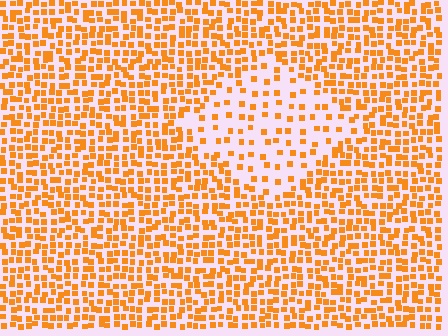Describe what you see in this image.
The image contains small orange elements arranged at two different densities. A diamond-shaped region is visible where the elements are less densely packed than the surrounding area.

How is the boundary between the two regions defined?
The boundary is defined by a change in element density (approximately 2.4x ratio). All elements are the same color, size, and shape.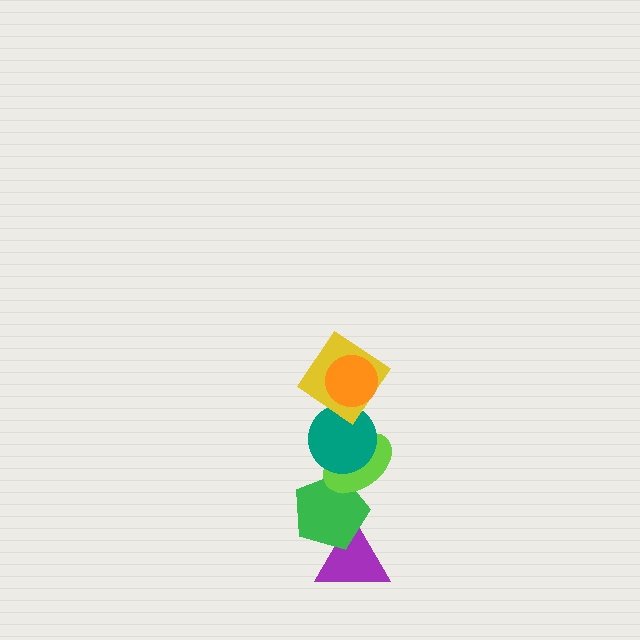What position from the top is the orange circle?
The orange circle is 1st from the top.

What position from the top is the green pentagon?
The green pentagon is 5th from the top.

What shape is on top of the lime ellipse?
The teal circle is on top of the lime ellipse.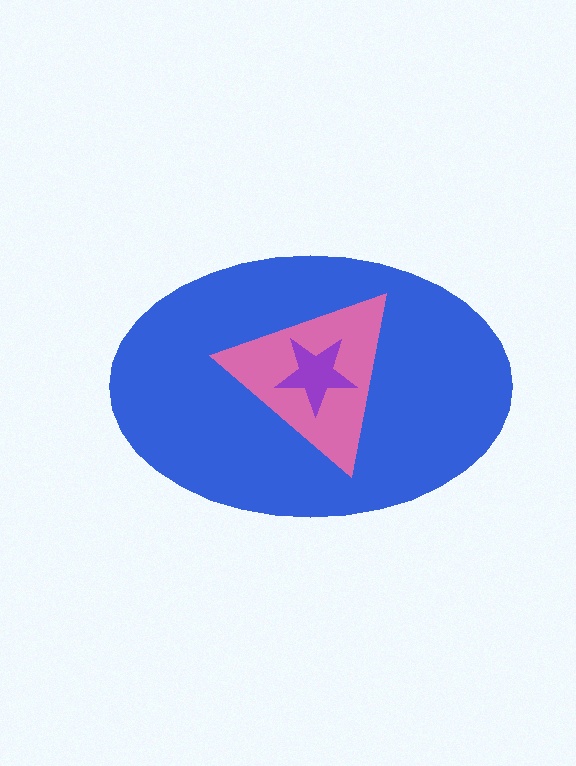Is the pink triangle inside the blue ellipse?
Yes.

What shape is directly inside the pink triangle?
The purple star.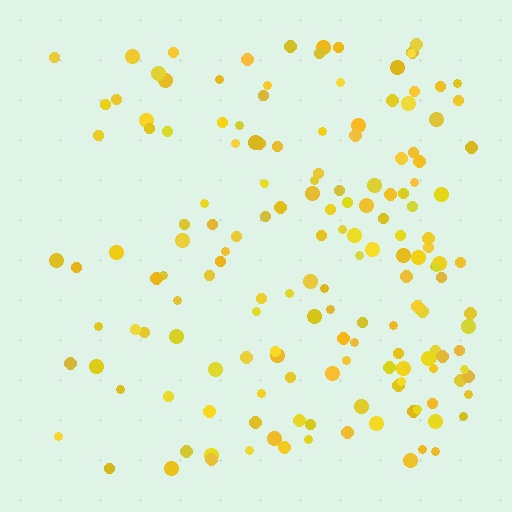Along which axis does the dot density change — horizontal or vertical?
Horizontal.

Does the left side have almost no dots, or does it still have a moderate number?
Still a moderate number, just noticeably fewer than the right.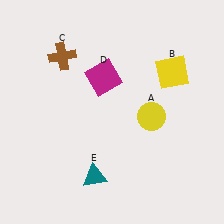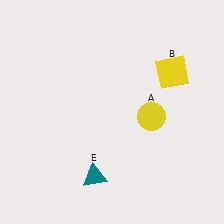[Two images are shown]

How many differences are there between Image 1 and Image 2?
There are 2 differences between the two images.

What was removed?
The brown cross (C), the magenta square (D) were removed in Image 2.